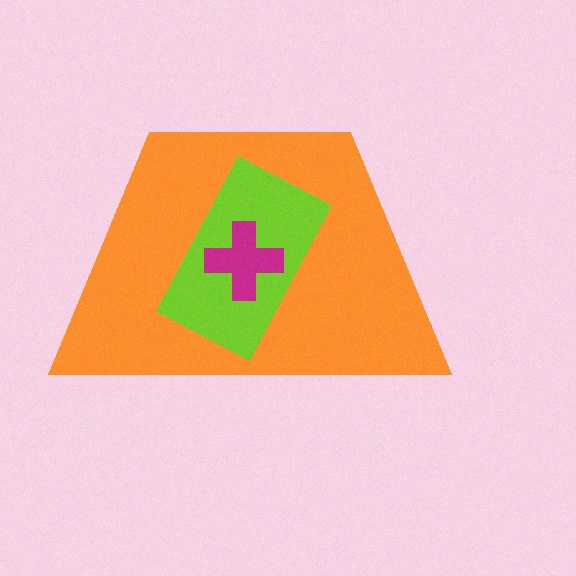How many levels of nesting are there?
3.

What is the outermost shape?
The orange trapezoid.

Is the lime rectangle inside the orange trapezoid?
Yes.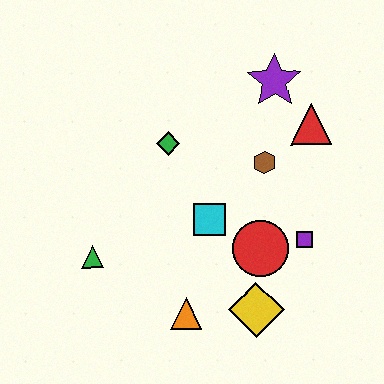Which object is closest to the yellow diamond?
The red circle is closest to the yellow diamond.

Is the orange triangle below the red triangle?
Yes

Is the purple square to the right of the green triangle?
Yes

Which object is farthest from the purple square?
The green triangle is farthest from the purple square.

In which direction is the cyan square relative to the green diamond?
The cyan square is below the green diamond.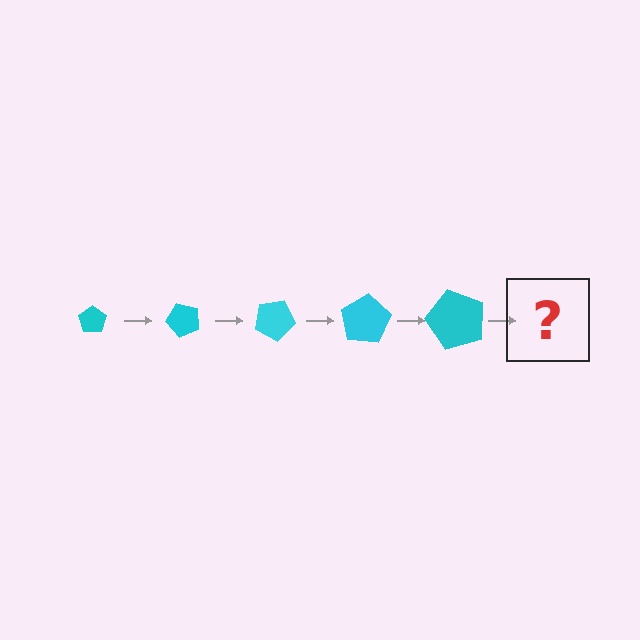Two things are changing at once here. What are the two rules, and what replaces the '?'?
The two rules are that the pentagon grows larger each step and it rotates 50 degrees each step. The '?' should be a pentagon, larger than the previous one and rotated 250 degrees from the start.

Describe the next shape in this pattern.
It should be a pentagon, larger than the previous one and rotated 250 degrees from the start.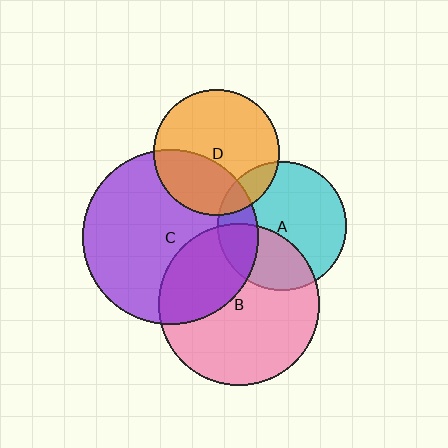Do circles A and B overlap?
Yes.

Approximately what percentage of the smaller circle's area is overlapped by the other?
Approximately 35%.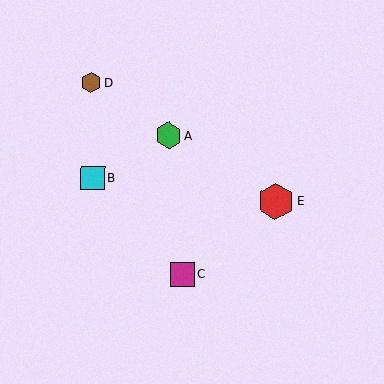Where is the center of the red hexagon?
The center of the red hexagon is at (276, 201).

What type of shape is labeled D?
Shape D is a brown hexagon.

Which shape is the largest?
The red hexagon (labeled E) is the largest.